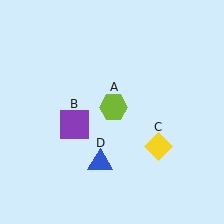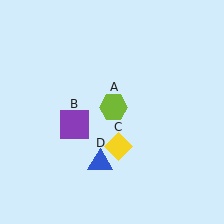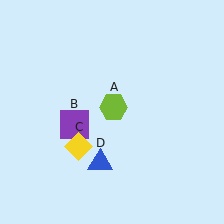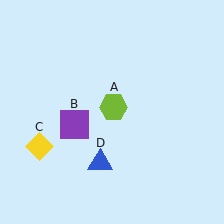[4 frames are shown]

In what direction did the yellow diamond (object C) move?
The yellow diamond (object C) moved left.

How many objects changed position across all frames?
1 object changed position: yellow diamond (object C).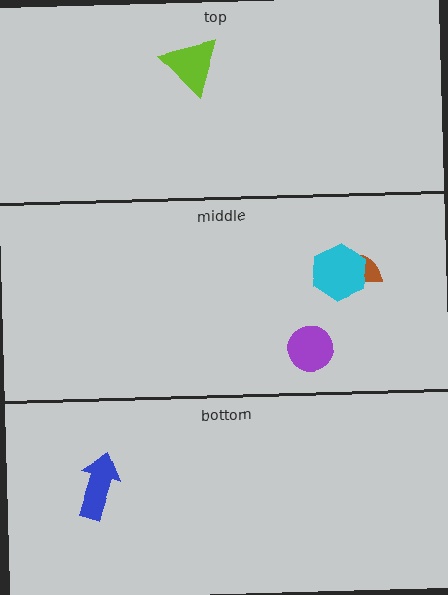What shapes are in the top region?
The lime triangle.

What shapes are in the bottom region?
The blue arrow.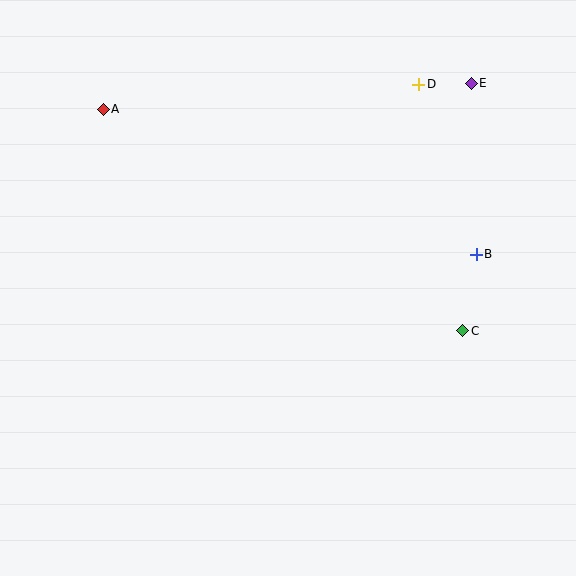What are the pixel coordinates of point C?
Point C is at (463, 331).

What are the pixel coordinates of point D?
Point D is at (419, 84).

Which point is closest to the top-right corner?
Point E is closest to the top-right corner.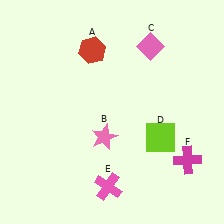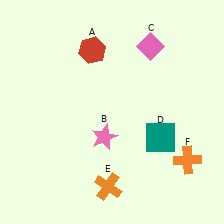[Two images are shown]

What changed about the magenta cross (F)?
In Image 1, F is magenta. In Image 2, it changed to orange.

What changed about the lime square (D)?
In Image 1, D is lime. In Image 2, it changed to teal.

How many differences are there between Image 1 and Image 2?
There are 3 differences between the two images.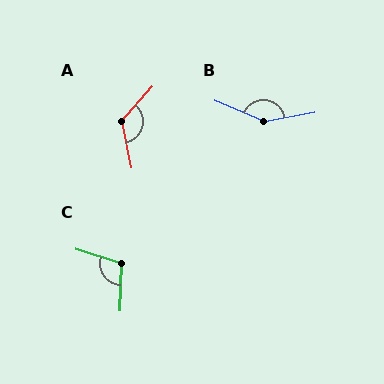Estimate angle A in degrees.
Approximately 127 degrees.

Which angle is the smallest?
C, at approximately 106 degrees.